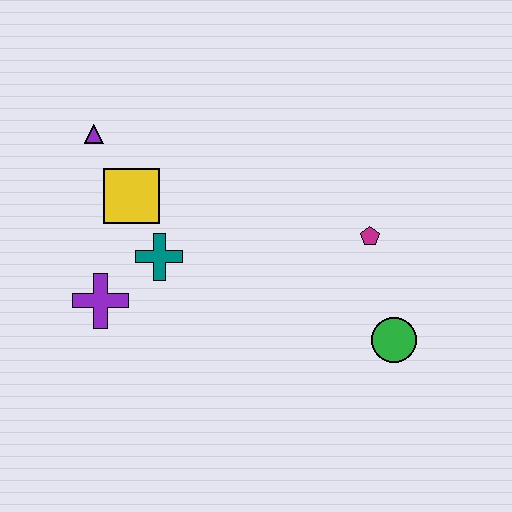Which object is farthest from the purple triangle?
The green circle is farthest from the purple triangle.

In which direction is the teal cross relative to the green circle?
The teal cross is to the left of the green circle.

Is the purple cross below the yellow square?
Yes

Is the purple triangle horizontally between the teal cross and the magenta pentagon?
No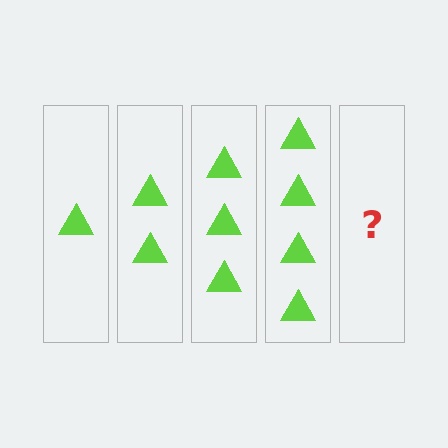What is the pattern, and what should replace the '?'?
The pattern is that each step adds one more triangle. The '?' should be 5 triangles.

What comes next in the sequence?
The next element should be 5 triangles.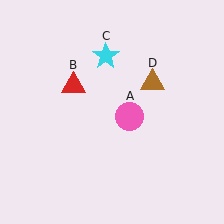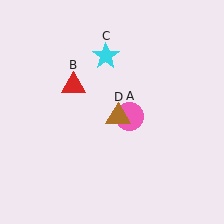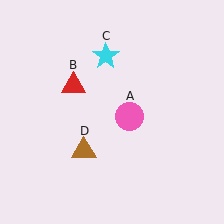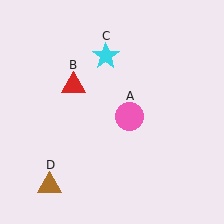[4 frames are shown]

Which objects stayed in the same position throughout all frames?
Pink circle (object A) and red triangle (object B) and cyan star (object C) remained stationary.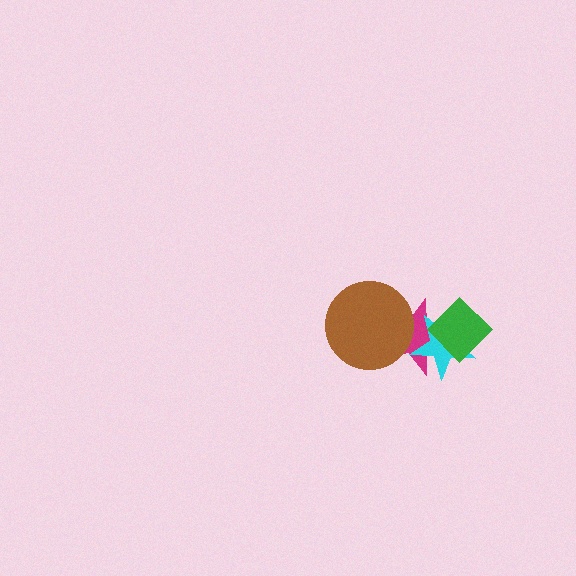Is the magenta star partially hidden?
Yes, it is partially covered by another shape.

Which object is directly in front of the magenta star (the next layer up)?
The cyan star is directly in front of the magenta star.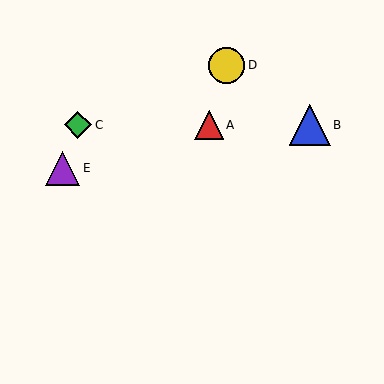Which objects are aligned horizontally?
Objects A, B, C are aligned horizontally.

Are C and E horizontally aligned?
No, C is at y≈125 and E is at y≈168.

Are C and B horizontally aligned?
Yes, both are at y≈125.